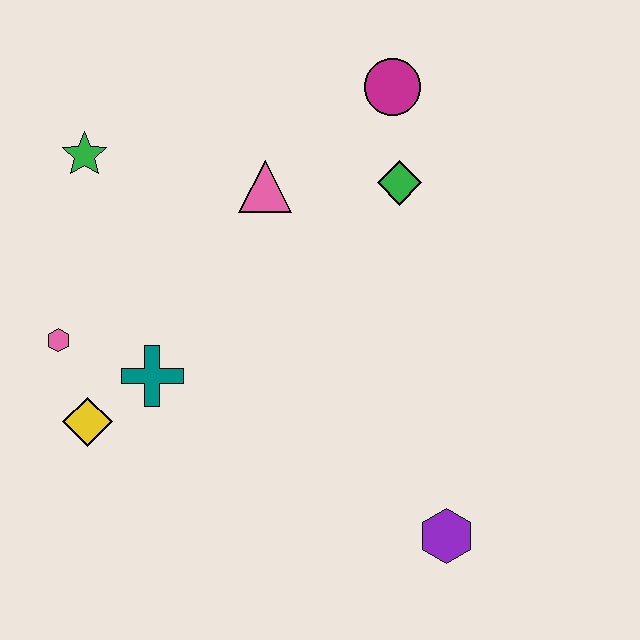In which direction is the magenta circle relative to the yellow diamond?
The magenta circle is above the yellow diamond.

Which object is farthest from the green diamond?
The yellow diamond is farthest from the green diamond.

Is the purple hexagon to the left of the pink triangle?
No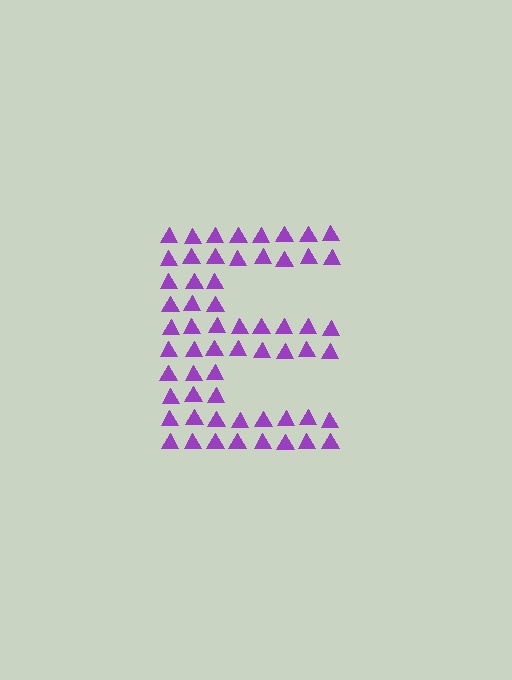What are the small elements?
The small elements are triangles.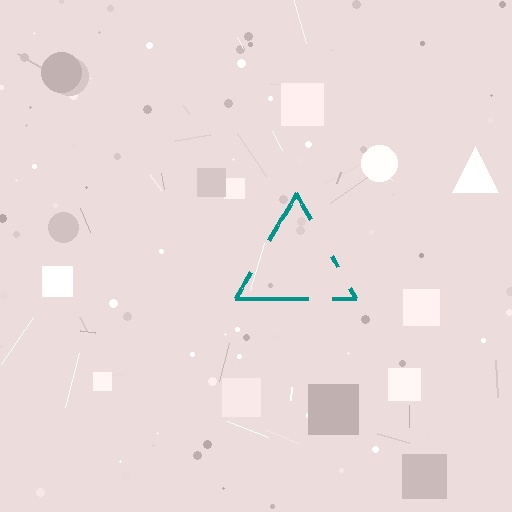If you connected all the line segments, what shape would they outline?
They would outline a triangle.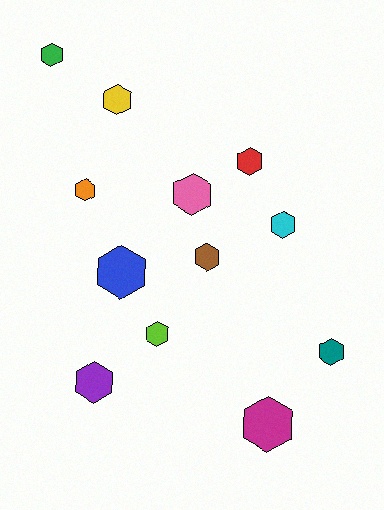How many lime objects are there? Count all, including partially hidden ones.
There is 1 lime object.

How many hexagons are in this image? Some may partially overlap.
There are 12 hexagons.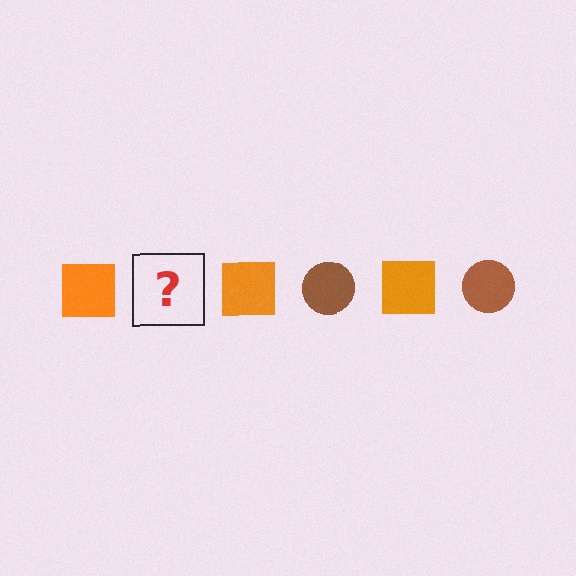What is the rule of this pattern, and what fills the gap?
The rule is that the pattern alternates between orange square and brown circle. The gap should be filled with a brown circle.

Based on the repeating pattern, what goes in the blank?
The blank should be a brown circle.